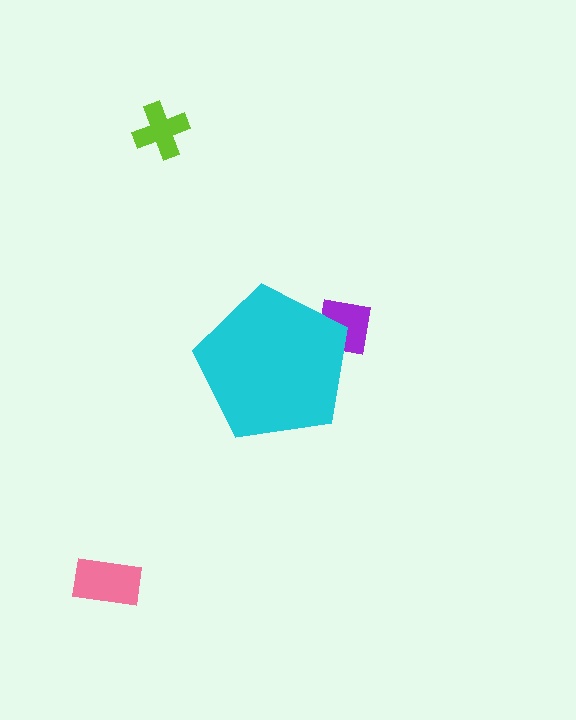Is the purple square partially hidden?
Yes, the purple square is partially hidden behind the cyan pentagon.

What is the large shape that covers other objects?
A cyan pentagon.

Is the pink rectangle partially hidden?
No, the pink rectangle is fully visible.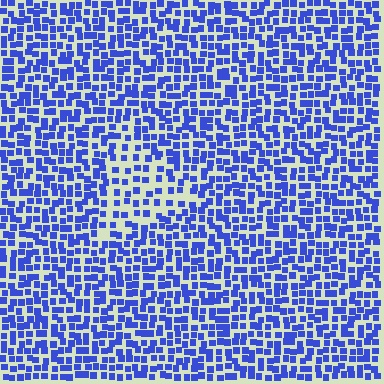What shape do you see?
I see a triangle.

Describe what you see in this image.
The image contains small blue elements arranged at two different densities. A triangle-shaped region is visible where the elements are less densely packed than the surrounding area.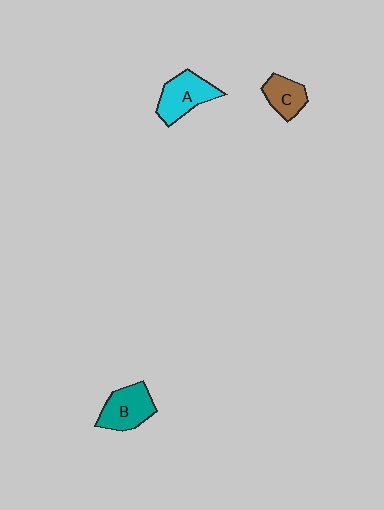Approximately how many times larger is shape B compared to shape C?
Approximately 1.4 times.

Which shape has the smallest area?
Shape C (brown).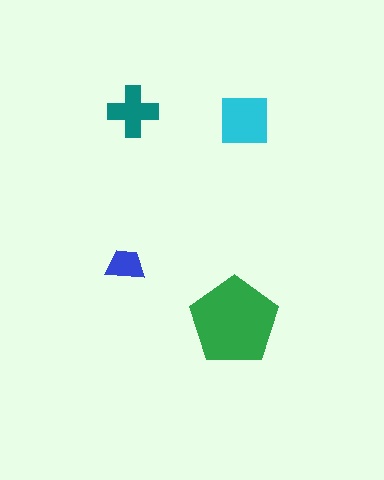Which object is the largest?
The green pentagon.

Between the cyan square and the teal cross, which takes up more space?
The cyan square.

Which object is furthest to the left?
The blue trapezoid is leftmost.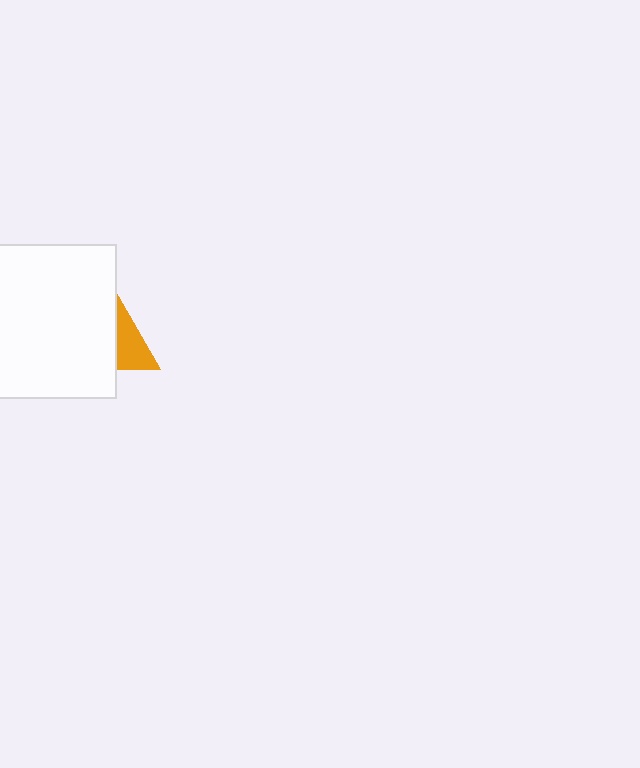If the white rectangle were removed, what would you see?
You would see the complete orange triangle.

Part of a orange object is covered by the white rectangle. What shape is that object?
It is a triangle.